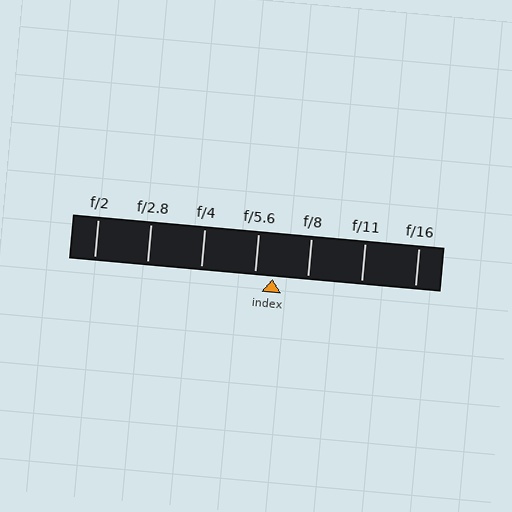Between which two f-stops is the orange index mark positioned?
The index mark is between f/5.6 and f/8.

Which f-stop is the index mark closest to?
The index mark is closest to f/5.6.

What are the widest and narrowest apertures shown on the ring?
The widest aperture shown is f/2 and the narrowest is f/16.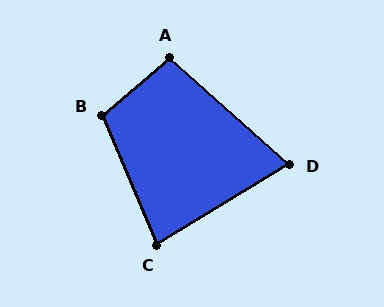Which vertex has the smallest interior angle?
D, at approximately 73 degrees.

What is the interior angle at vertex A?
Approximately 98 degrees (obtuse).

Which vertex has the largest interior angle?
B, at approximately 107 degrees.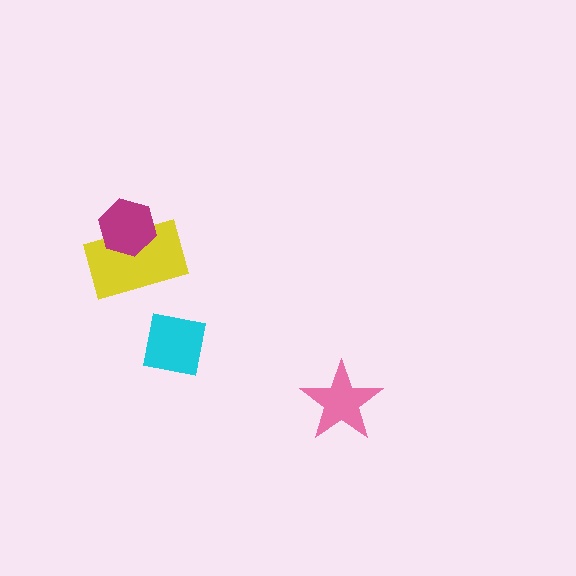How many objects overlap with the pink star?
0 objects overlap with the pink star.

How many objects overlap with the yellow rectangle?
1 object overlaps with the yellow rectangle.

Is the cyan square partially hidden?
No, no other shape covers it.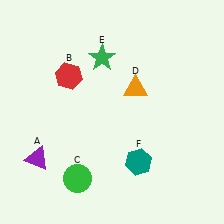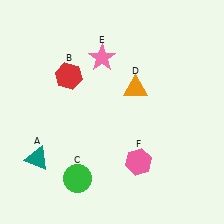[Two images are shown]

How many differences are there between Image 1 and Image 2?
There are 3 differences between the two images.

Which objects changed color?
A changed from purple to teal. E changed from green to pink. F changed from teal to pink.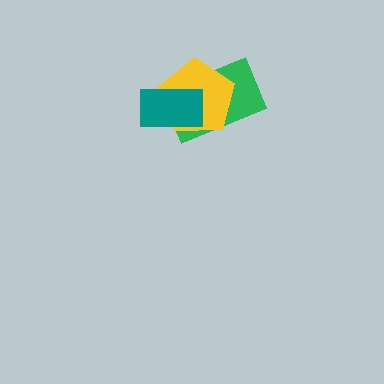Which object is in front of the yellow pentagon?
The teal rectangle is in front of the yellow pentagon.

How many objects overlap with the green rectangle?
2 objects overlap with the green rectangle.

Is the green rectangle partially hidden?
Yes, it is partially covered by another shape.